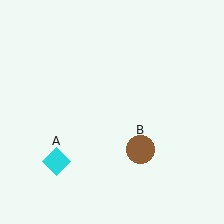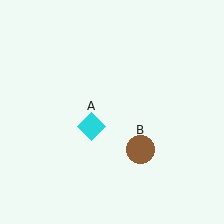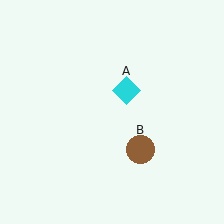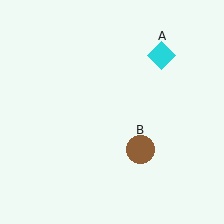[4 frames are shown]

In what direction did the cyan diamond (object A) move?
The cyan diamond (object A) moved up and to the right.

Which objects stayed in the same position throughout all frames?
Brown circle (object B) remained stationary.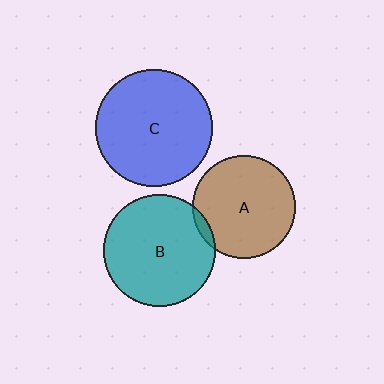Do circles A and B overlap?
Yes.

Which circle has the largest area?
Circle C (blue).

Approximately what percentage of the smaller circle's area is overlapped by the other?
Approximately 5%.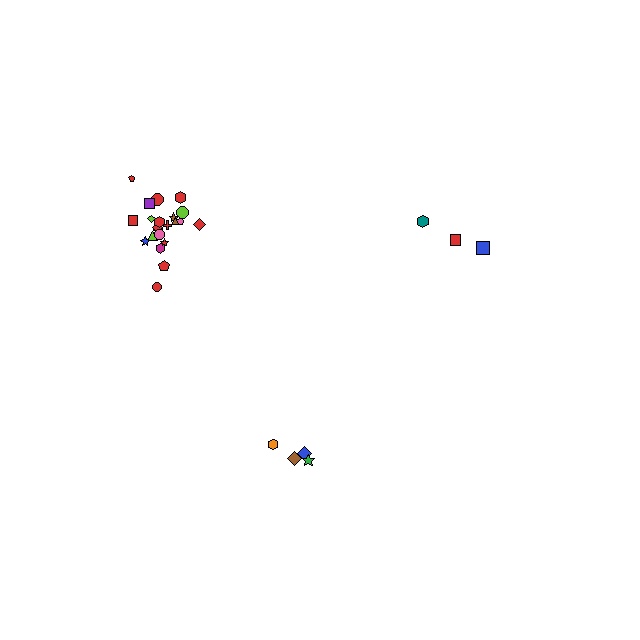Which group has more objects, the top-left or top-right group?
The top-left group.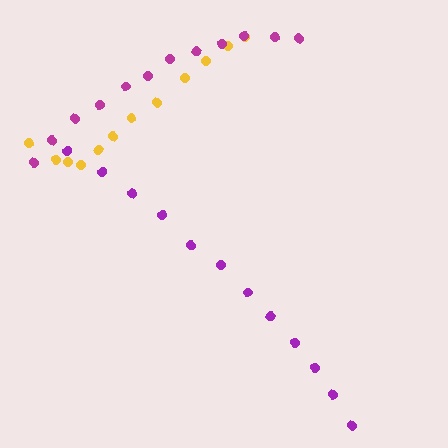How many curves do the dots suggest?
There are 3 distinct paths.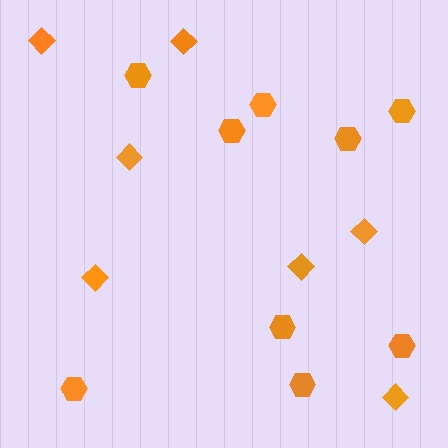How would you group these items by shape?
There are 2 groups: one group of hexagons (9) and one group of diamonds (7).